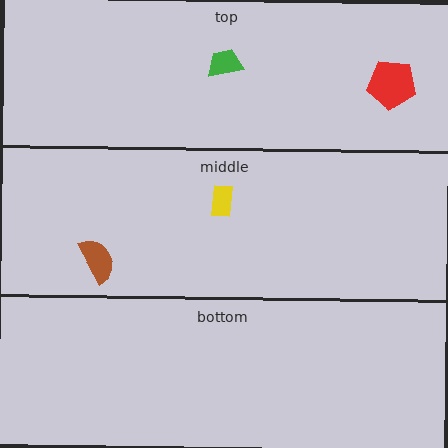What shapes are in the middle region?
The yellow rectangle, the brown semicircle.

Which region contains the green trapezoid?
The top region.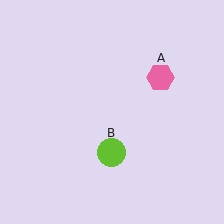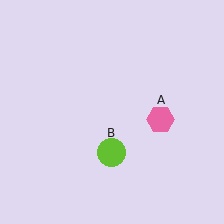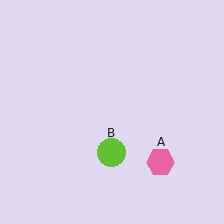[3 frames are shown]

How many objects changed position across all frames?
1 object changed position: pink hexagon (object A).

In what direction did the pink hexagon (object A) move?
The pink hexagon (object A) moved down.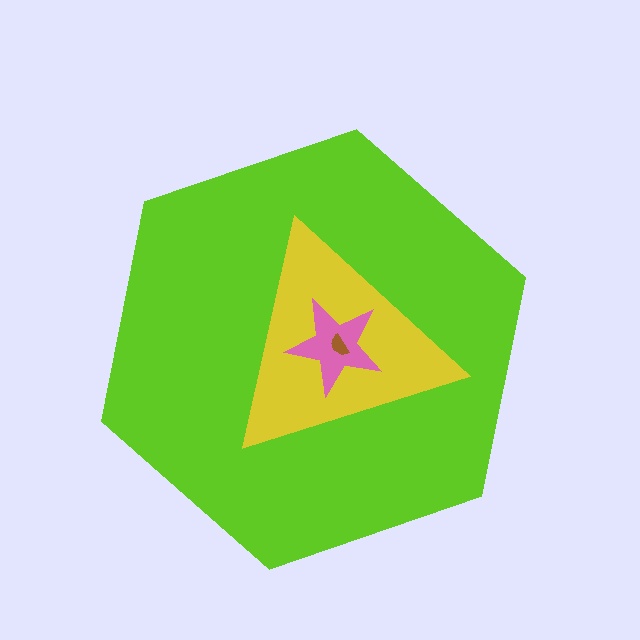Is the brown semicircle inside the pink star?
Yes.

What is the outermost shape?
The lime hexagon.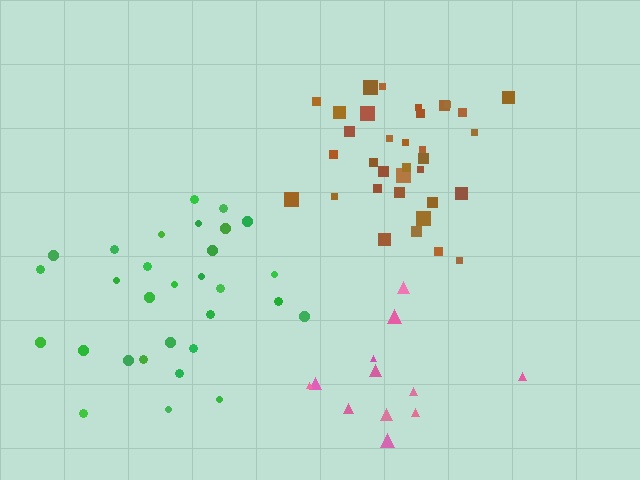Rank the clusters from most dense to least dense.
brown, green, pink.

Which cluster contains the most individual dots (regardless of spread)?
Brown (34).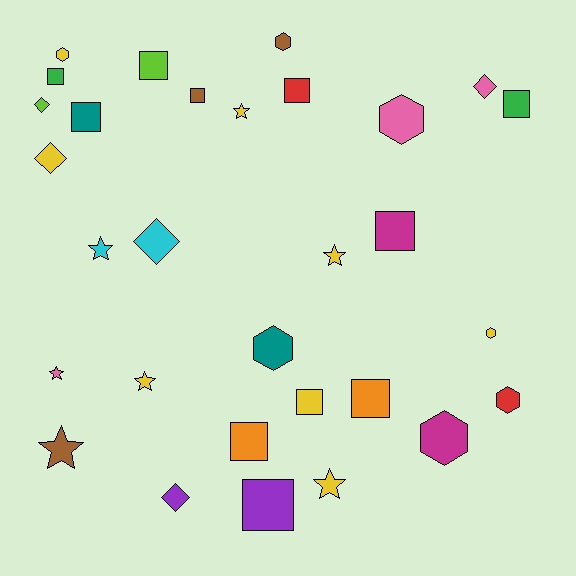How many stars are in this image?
There are 7 stars.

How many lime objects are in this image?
There are 2 lime objects.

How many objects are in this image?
There are 30 objects.